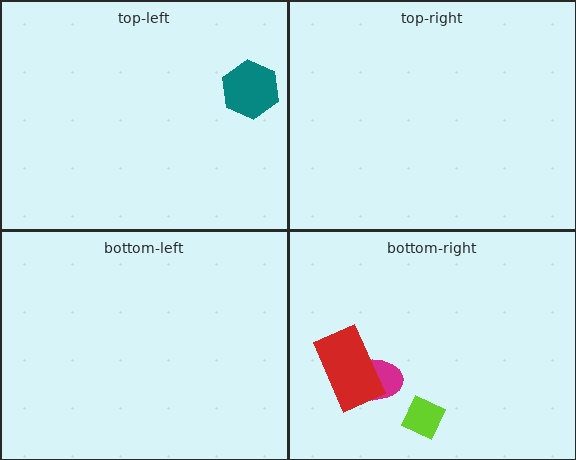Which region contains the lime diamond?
The bottom-right region.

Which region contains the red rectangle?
The bottom-right region.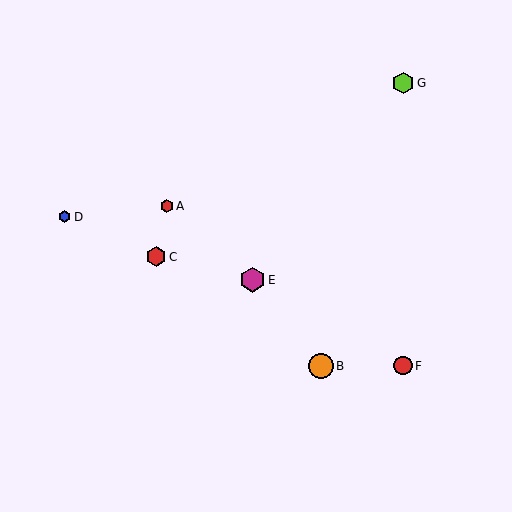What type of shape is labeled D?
Shape D is a blue hexagon.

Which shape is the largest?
The magenta hexagon (labeled E) is the largest.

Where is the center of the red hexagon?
The center of the red hexagon is at (167, 206).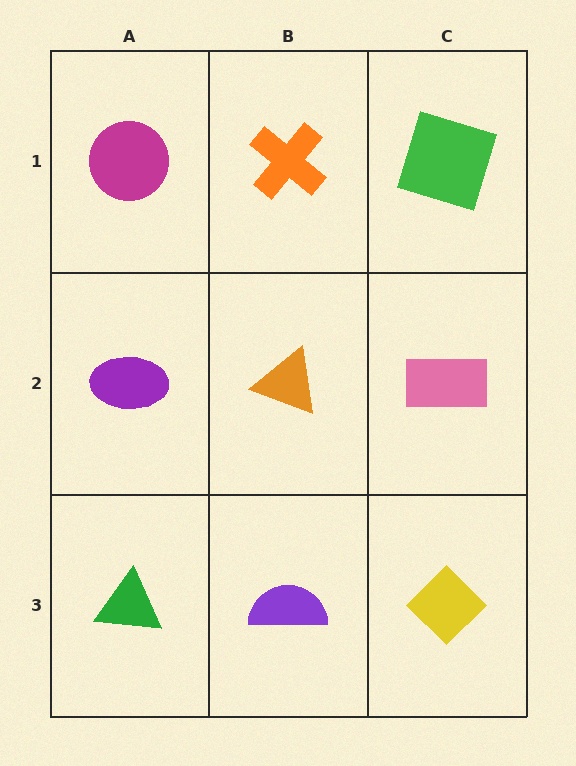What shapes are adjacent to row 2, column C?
A green square (row 1, column C), a yellow diamond (row 3, column C), an orange triangle (row 2, column B).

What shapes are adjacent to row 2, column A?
A magenta circle (row 1, column A), a green triangle (row 3, column A), an orange triangle (row 2, column B).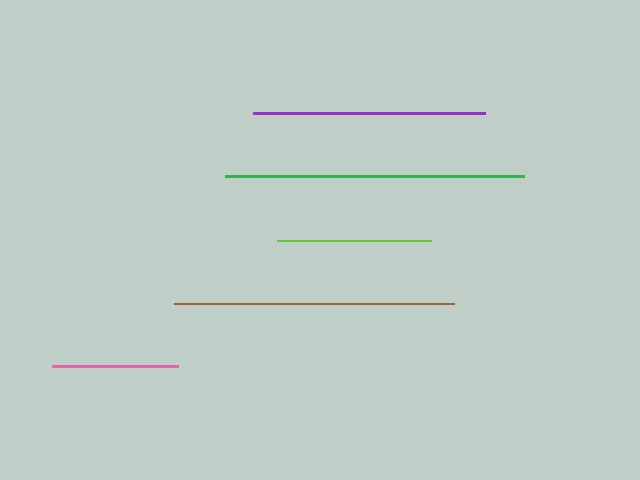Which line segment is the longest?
The green line is the longest at approximately 300 pixels.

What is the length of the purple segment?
The purple segment is approximately 232 pixels long.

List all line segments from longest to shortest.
From longest to shortest: green, brown, purple, lime, pink.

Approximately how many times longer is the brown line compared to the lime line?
The brown line is approximately 1.8 times the length of the lime line.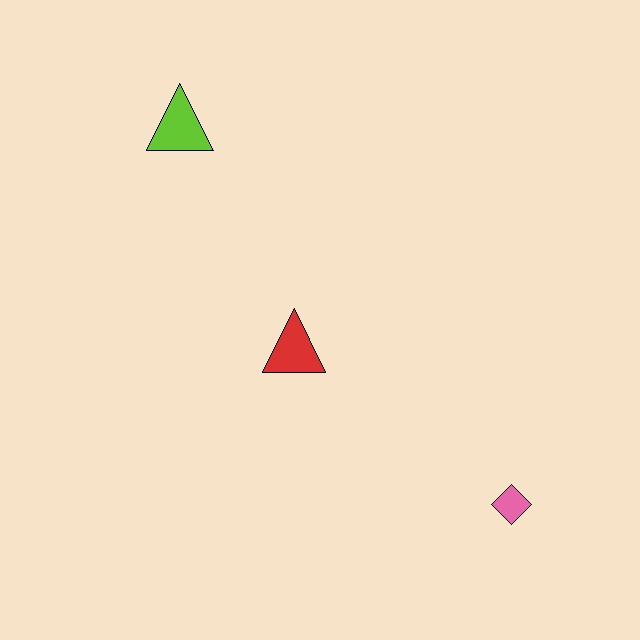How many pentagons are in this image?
There are no pentagons.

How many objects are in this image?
There are 3 objects.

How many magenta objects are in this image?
There are no magenta objects.